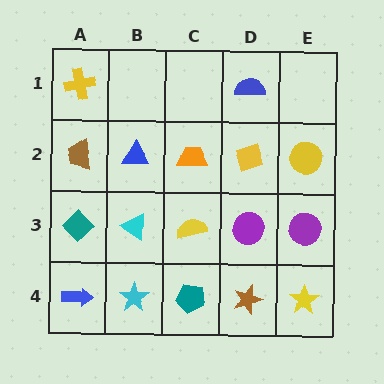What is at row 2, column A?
A brown trapezoid.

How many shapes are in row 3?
5 shapes.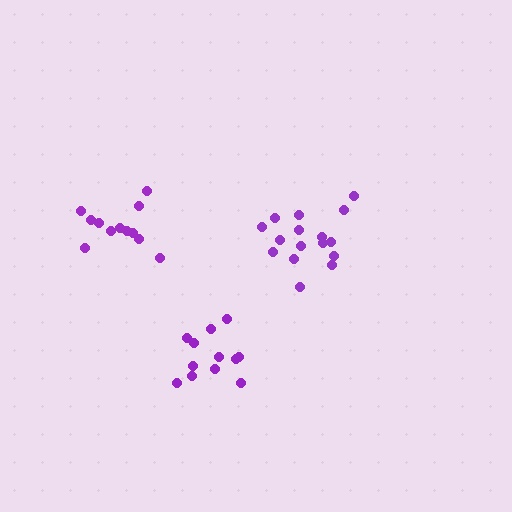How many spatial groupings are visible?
There are 3 spatial groupings.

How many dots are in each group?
Group 1: 16 dots, Group 2: 12 dots, Group 3: 12 dots (40 total).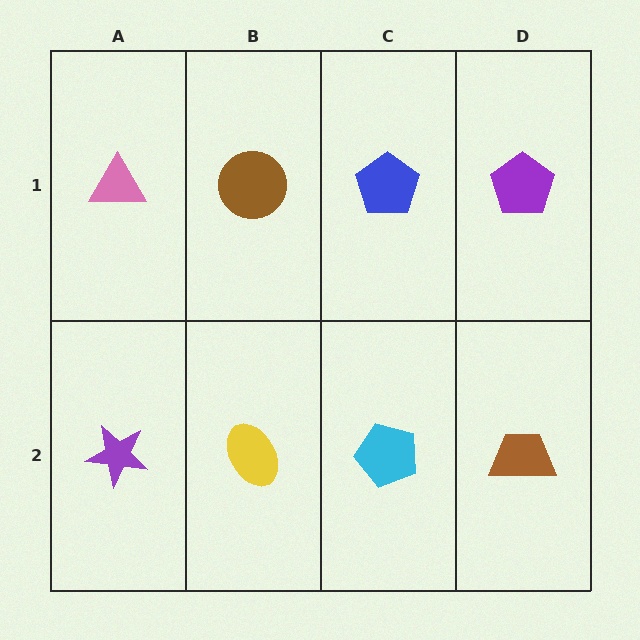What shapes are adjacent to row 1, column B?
A yellow ellipse (row 2, column B), a pink triangle (row 1, column A), a blue pentagon (row 1, column C).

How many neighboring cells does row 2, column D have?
2.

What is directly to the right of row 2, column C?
A brown trapezoid.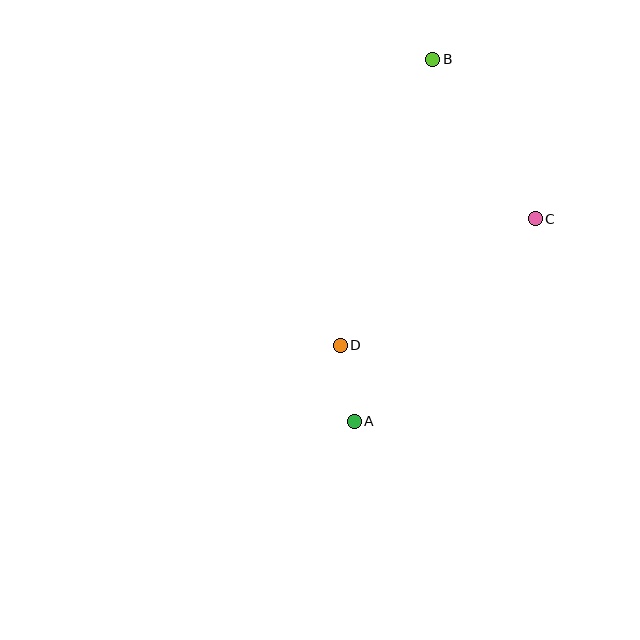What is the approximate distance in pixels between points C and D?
The distance between C and D is approximately 233 pixels.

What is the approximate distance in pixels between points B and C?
The distance between B and C is approximately 190 pixels.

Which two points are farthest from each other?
Points A and B are farthest from each other.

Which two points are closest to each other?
Points A and D are closest to each other.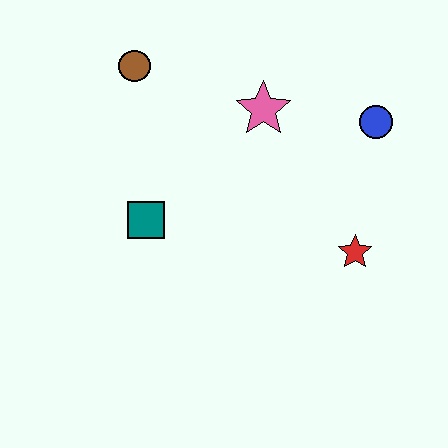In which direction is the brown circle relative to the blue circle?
The brown circle is to the left of the blue circle.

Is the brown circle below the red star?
No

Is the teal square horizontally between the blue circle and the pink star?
No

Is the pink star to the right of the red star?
No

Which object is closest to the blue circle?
The pink star is closest to the blue circle.